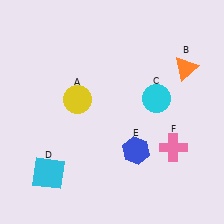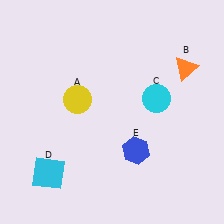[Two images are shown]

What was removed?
The pink cross (F) was removed in Image 2.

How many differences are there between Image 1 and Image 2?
There is 1 difference between the two images.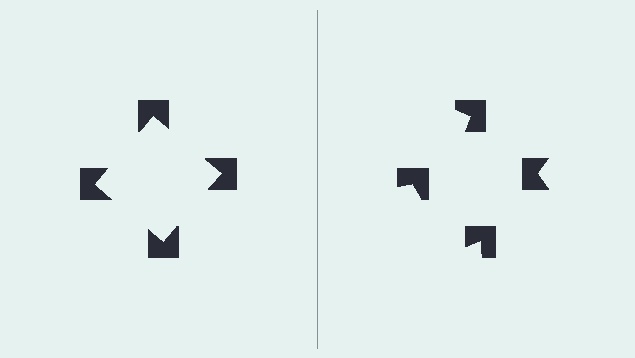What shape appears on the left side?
An illusory square.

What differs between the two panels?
The notched squares are positioned identically on both sides; only the wedge orientations differ. On the left they align to a square; on the right they are misaligned.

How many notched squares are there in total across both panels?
8 — 4 on each side.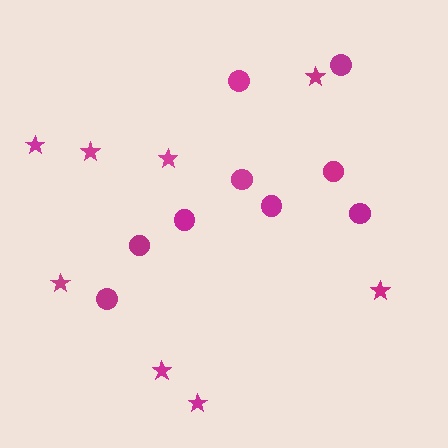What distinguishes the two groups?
There are 2 groups: one group of circles (9) and one group of stars (8).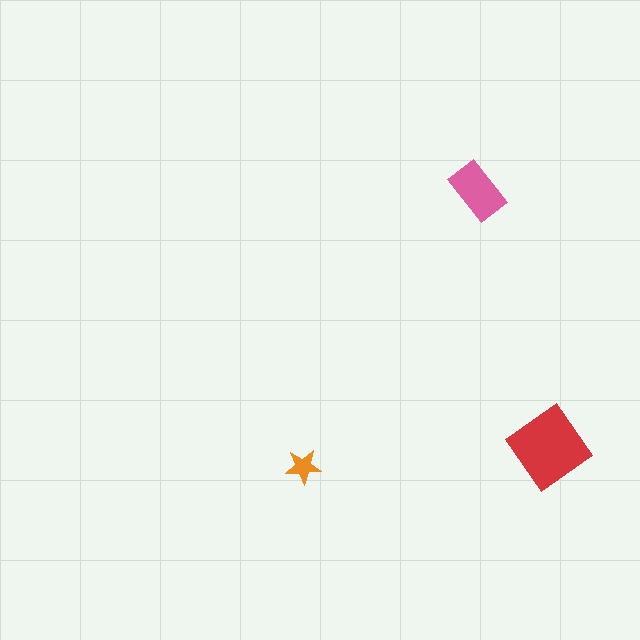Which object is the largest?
The red diamond.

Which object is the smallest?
The orange star.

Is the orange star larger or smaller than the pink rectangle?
Smaller.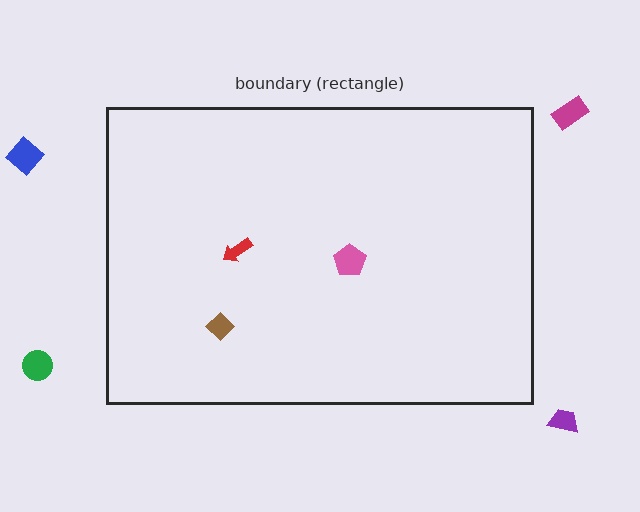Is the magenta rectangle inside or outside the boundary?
Outside.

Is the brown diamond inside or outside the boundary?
Inside.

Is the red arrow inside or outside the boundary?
Inside.